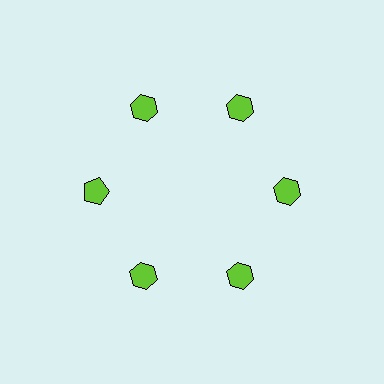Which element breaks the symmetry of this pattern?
The lime pentagon at roughly the 9 o'clock position breaks the symmetry. All other shapes are lime hexagons.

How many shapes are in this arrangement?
There are 6 shapes arranged in a ring pattern.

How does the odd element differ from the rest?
It has a different shape: pentagon instead of hexagon.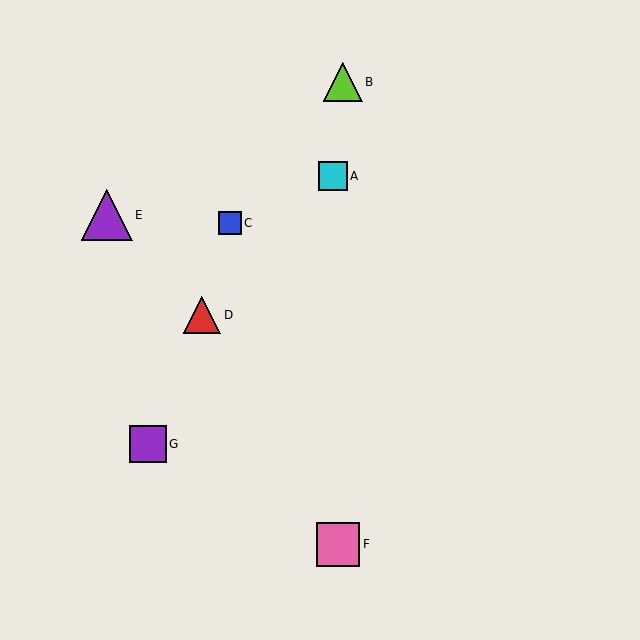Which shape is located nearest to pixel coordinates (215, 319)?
The red triangle (labeled D) at (202, 315) is nearest to that location.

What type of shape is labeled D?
Shape D is a red triangle.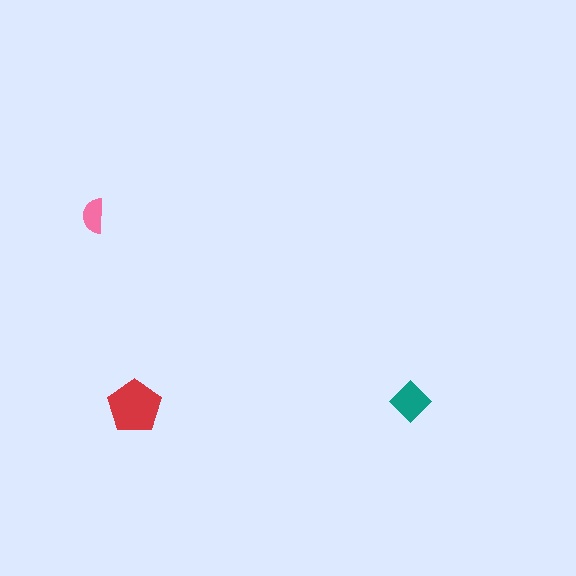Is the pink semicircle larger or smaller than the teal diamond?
Smaller.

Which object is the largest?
The red pentagon.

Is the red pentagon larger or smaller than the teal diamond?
Larger.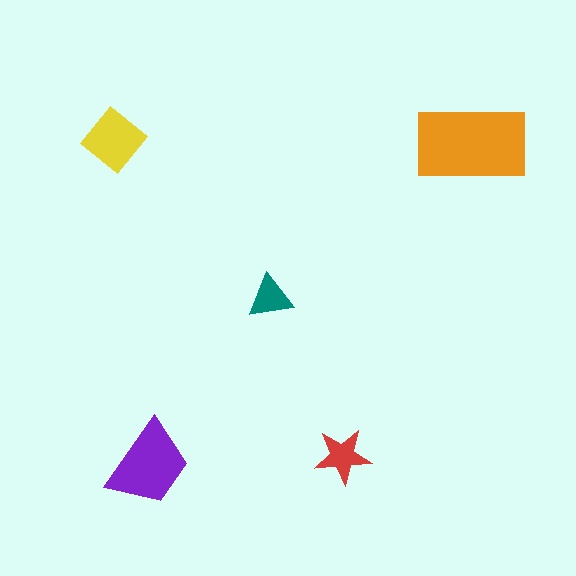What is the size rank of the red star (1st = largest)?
4th.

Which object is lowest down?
The purple trapezoid is bottommost.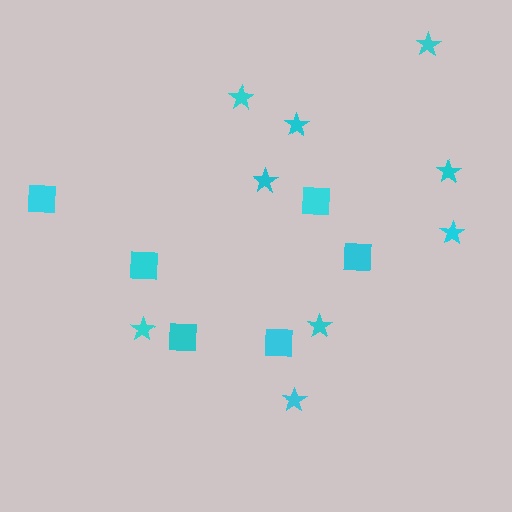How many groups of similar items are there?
There are 2 groups: one group of squares (6) and one group of stars (9).